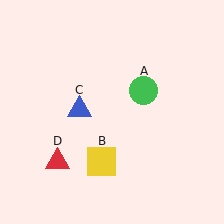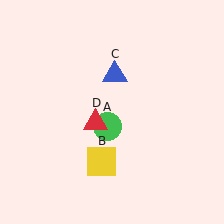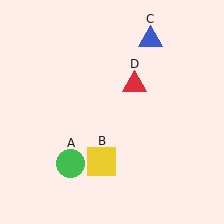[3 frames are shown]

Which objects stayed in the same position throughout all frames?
Yellow square (object B) remained stationary.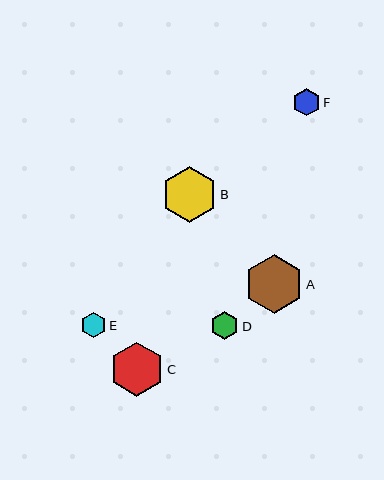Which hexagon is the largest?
Hexagon A is the largest with a size of approximately 58 pixels.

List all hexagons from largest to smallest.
From largest to smallest: A, B, C, D, F, E.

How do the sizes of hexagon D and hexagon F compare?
Hexagon D and hexagon F are approximately the same size.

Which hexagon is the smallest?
Hexagon E is the smallest with a size of approximately 25 pixels.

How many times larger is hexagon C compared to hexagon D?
Hexagon C is approximately 1.9 times the size of hexagon D.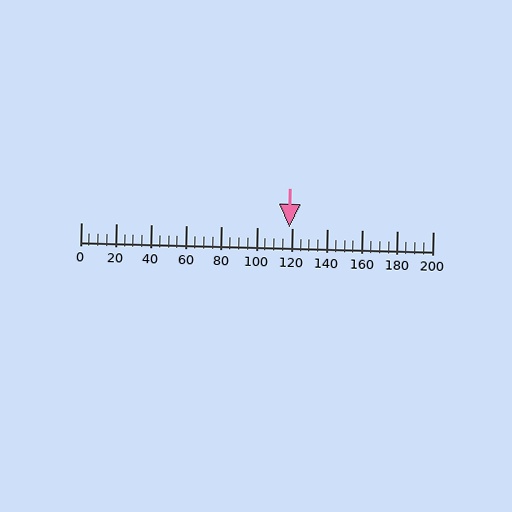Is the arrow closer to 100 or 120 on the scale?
The arrow is closer to 120.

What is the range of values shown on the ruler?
The ruler shows values from 0 to 200.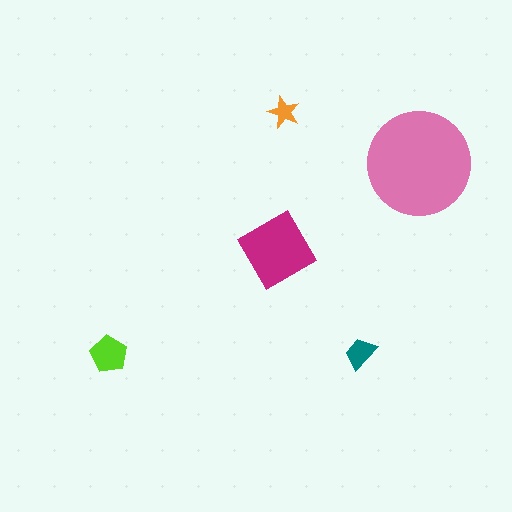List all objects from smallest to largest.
The orange star, the teal trapezoid, the lime pentagon, the magenta diamond, the pink circle.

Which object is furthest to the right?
The pink circle is rightmost.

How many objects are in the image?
There are 5 objects in the image.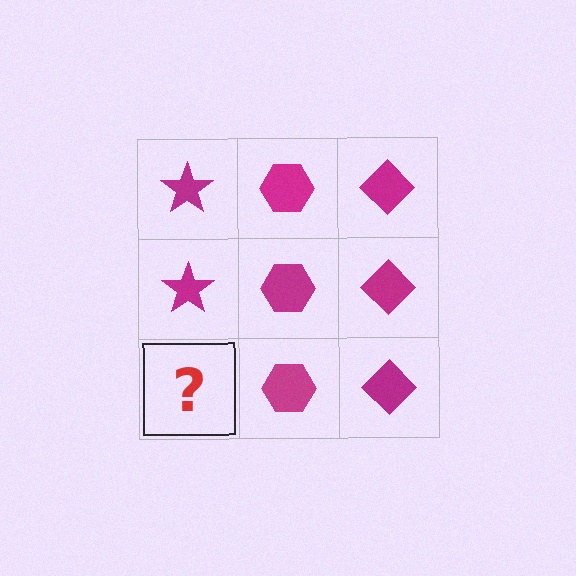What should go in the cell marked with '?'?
The missing cell should contain a magenta star.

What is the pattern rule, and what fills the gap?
The rule is that each column has a consistent shape. The gap should be filled with a magenta star.